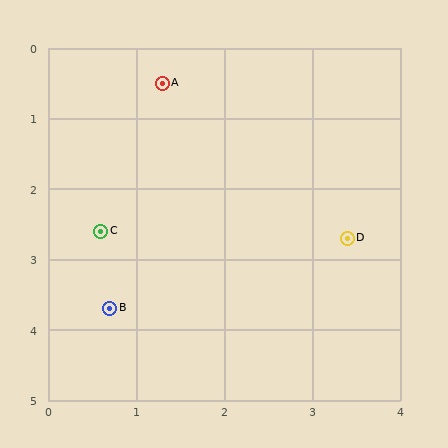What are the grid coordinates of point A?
Point A is at approximately (1.3, 0.5).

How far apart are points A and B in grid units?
Points A and B are about 3.3 grid units apart.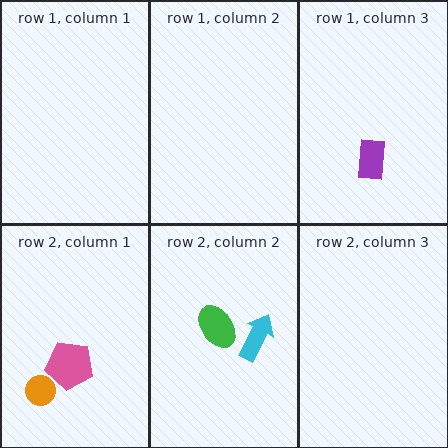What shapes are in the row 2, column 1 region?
The pink pentagon, the orange circle.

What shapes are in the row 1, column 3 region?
The purple rectangle.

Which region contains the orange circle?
The row 2, column 1 region.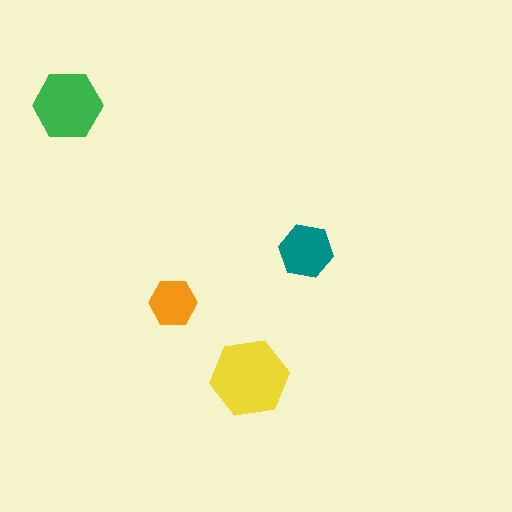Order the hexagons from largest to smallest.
the yellow one, the green one, the teal one, the orange one.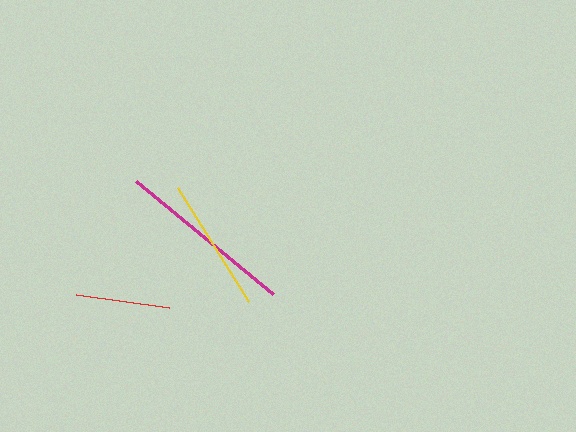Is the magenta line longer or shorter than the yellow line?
The magenta line is longer than the yellow line.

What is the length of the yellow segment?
The yellow segment is approximately 134 pixels long.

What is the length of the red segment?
The red segment is approximately 94 pixels long.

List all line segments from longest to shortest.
From longest to shortest: magenta, yellow, red.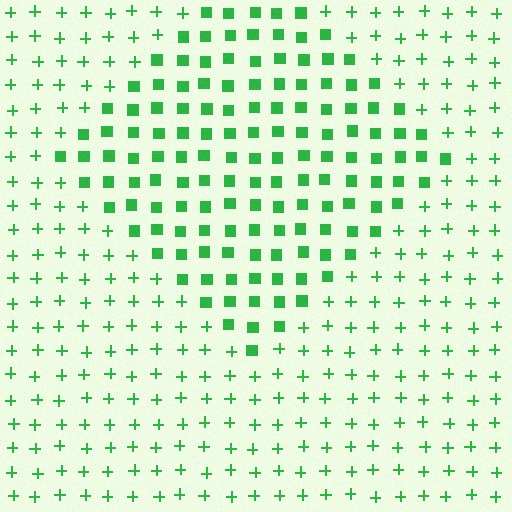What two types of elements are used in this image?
The image uses squares inside the diamond region and plus signs outside it.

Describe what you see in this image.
The image is filled with small green elements arranged in a uniform grid. A diamond-shaped region contains squares, while the surrounding area contains plus signs. The boundary is defined purely by the change in element shape.